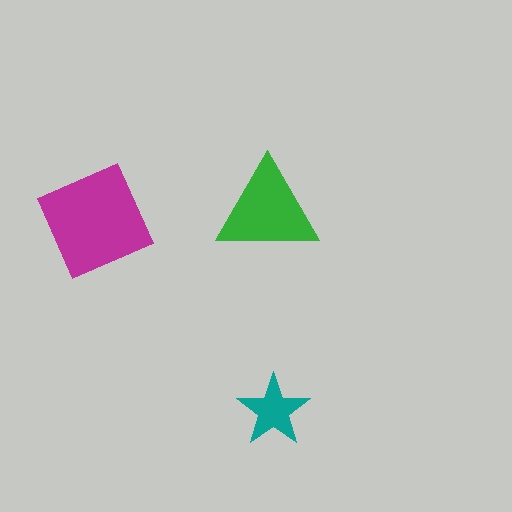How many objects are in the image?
There are 3 objects in the image.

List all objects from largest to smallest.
The magenta square, the green triangle, the teal star.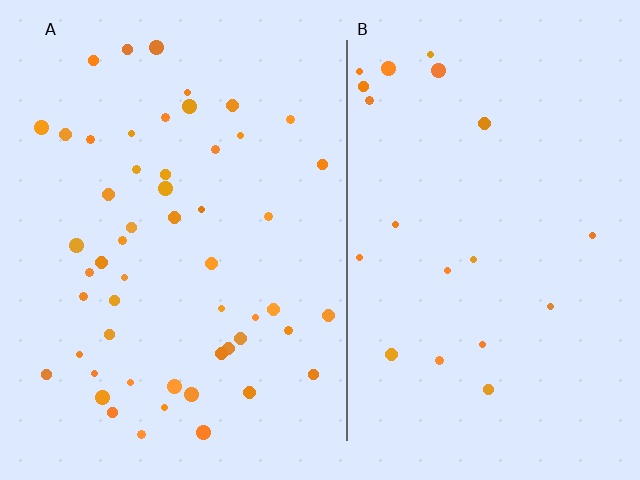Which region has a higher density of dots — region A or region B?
A (the left).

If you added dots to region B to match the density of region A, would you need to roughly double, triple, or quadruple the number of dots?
Approximately triple.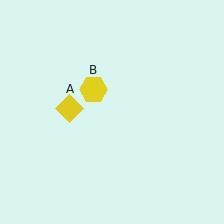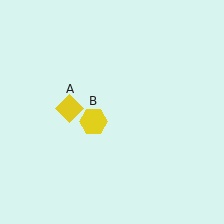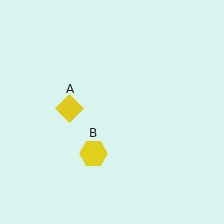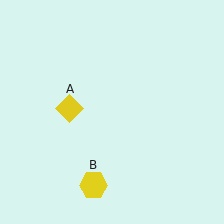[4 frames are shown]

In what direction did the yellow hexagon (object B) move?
The yellow hexagon (object B) moved down.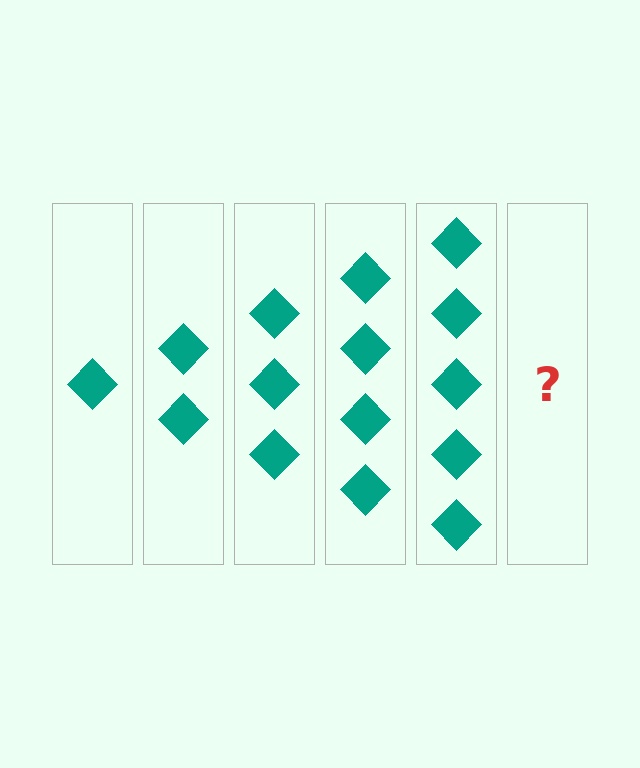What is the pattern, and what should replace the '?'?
The pattern is that each step adds one more diamond. The '?' should be 6 diamonds.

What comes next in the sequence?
The next element should be 6 diamonds.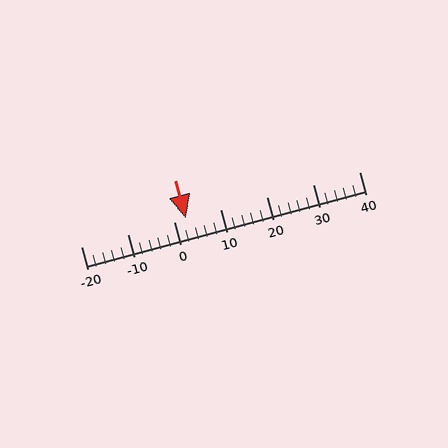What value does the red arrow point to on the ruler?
The red arrow points to approximately 3.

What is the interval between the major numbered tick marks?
The major tick marks are spaced 10 units apart.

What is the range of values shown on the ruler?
The ruler shows values from -20 to 40.